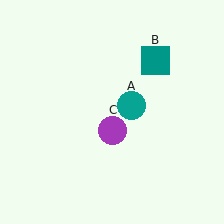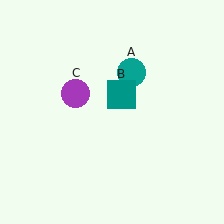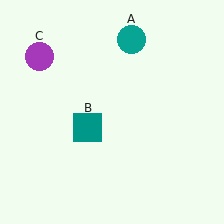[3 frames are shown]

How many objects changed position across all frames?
3 objects changed position: teal circle (object A), teal square (object B), purple circle (object C).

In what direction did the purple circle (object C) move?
The purple circle (object C) moved up and to the left.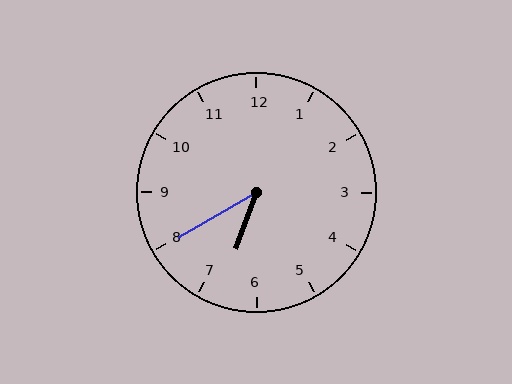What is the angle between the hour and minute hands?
Approximately 40 degrees.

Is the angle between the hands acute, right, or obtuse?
It is acute.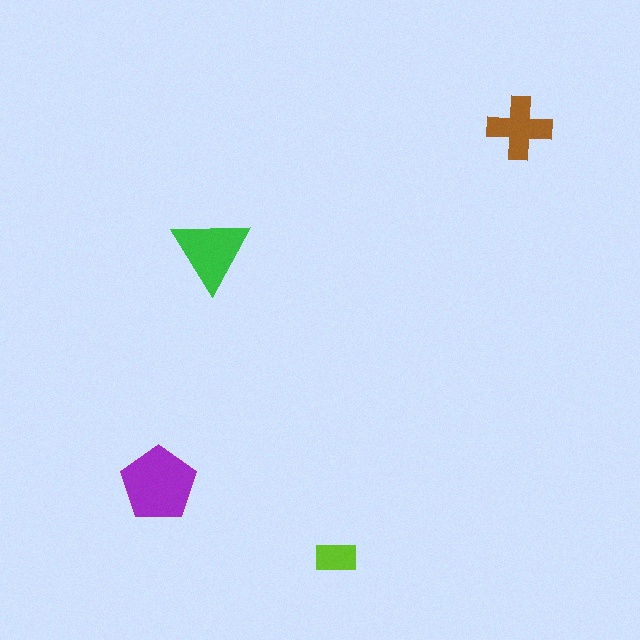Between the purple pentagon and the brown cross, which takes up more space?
The purple pentagon.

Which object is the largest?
The purple pentagon.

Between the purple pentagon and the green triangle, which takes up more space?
The purple pentagon.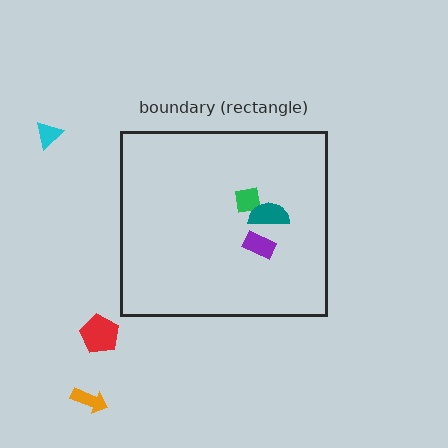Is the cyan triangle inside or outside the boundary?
Outside.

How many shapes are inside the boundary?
3 inside, 3 outside.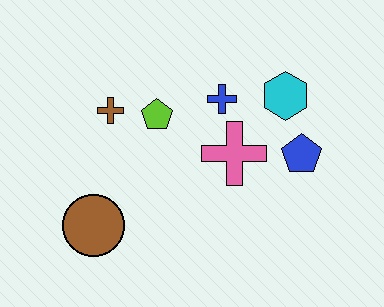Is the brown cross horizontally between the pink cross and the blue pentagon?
No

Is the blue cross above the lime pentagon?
Yes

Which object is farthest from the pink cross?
The brown circle is farthest from the pink cross.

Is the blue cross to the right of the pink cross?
No